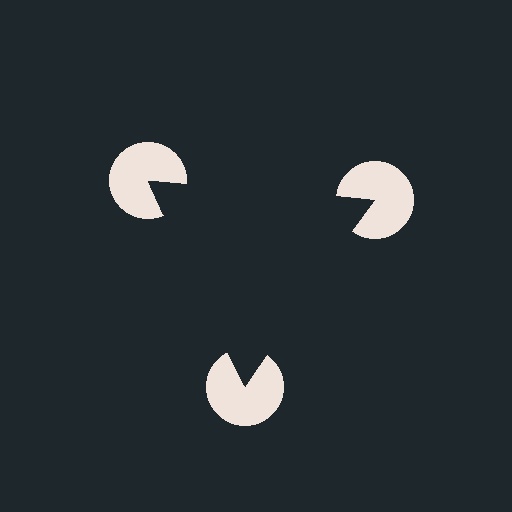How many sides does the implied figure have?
3 sides.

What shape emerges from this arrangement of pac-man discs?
An illusory triangle — its edges are inferred from the aligned wedge cuts in the pac-man discs, not physically drawn.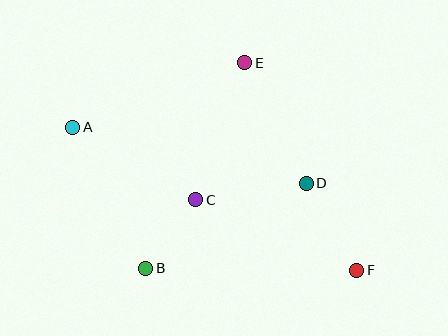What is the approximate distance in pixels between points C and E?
The distance between C and E is approximately 145 pixels.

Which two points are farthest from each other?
Points A and F are farthest from each other.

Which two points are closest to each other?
Points B and C are closest to each other.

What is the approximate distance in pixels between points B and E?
The distance between B and E is approximately 228 pixels.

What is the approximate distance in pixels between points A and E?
The distance between A and E is approximately 184 pixels.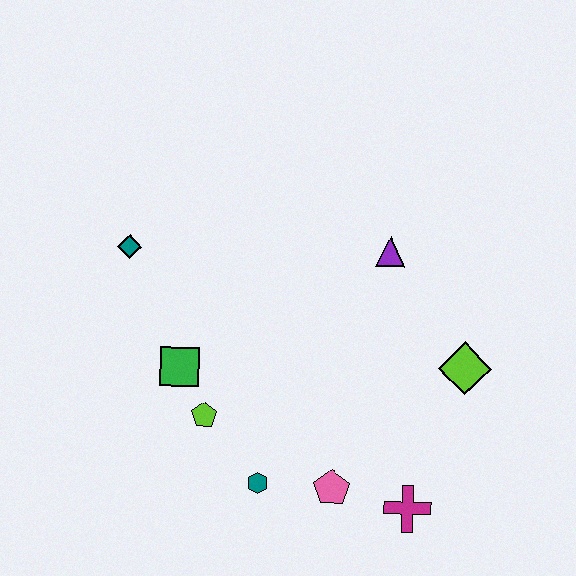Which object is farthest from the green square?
The lime diamond is farthest from the green square.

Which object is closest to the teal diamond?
The green square is closest to the teal diamond.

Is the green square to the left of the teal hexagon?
Yes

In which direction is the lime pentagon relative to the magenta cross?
The lime pentagon is to the left of the magenta cross.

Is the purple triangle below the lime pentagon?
No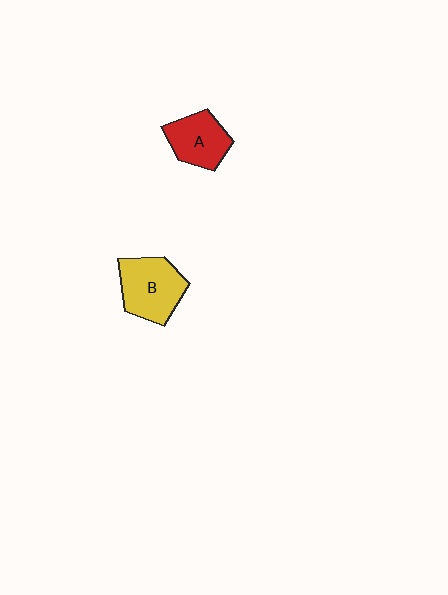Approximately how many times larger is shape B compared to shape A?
Approximately 1.3 times.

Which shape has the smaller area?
Shape A (red).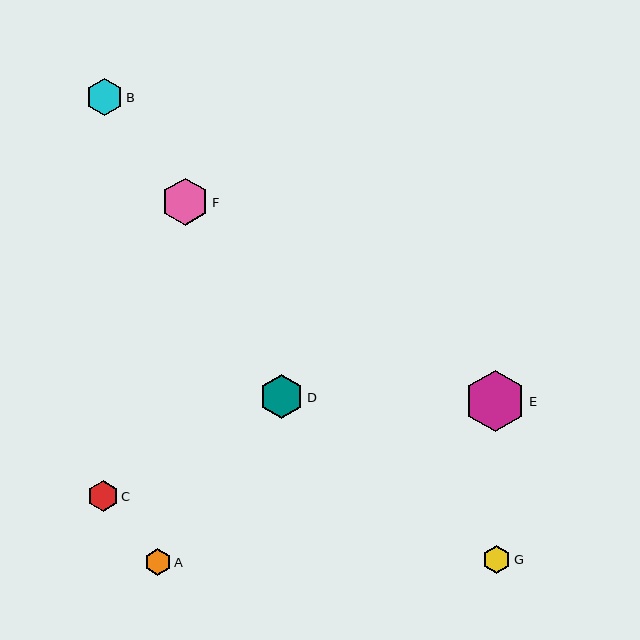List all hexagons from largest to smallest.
From largest to smallest: E, F, D, B, C, G, A.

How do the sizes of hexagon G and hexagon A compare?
Hexagon G and hexagon A are approximately the same size.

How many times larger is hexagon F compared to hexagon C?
Hexagon F is approximately 1.5 times the size of hexagon C.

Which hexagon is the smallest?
Hexagon A is the smallest with a size of approximately 26 pixels.